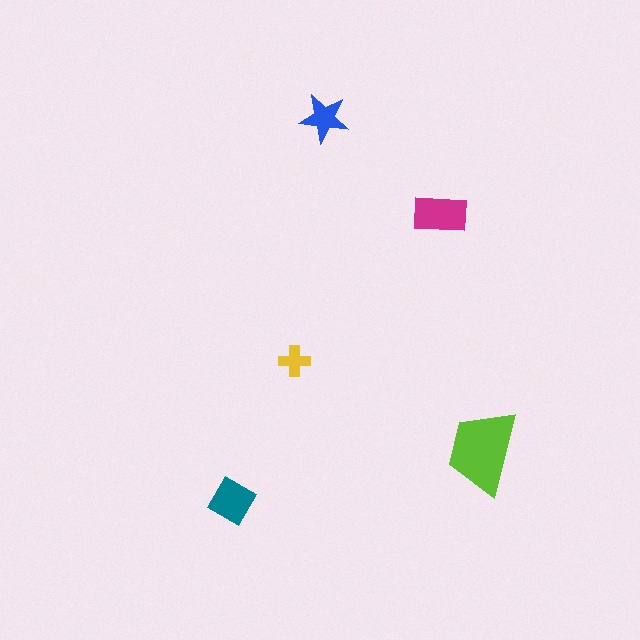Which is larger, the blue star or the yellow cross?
The blue star.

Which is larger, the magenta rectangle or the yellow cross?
The magenta rectangle.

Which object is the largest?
The lime trapezoid.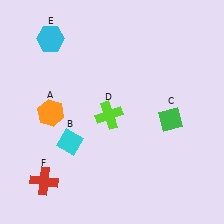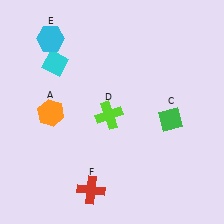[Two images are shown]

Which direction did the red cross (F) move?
The red cross (F) moved right.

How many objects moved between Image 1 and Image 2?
2 objects moved between the two images.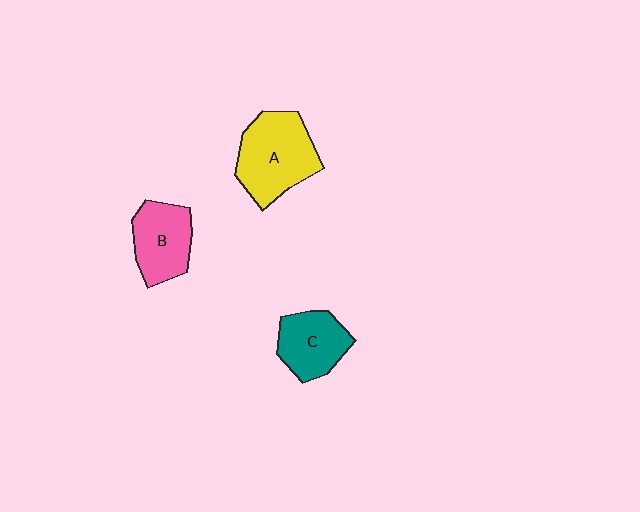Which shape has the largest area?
Shape A (yellow).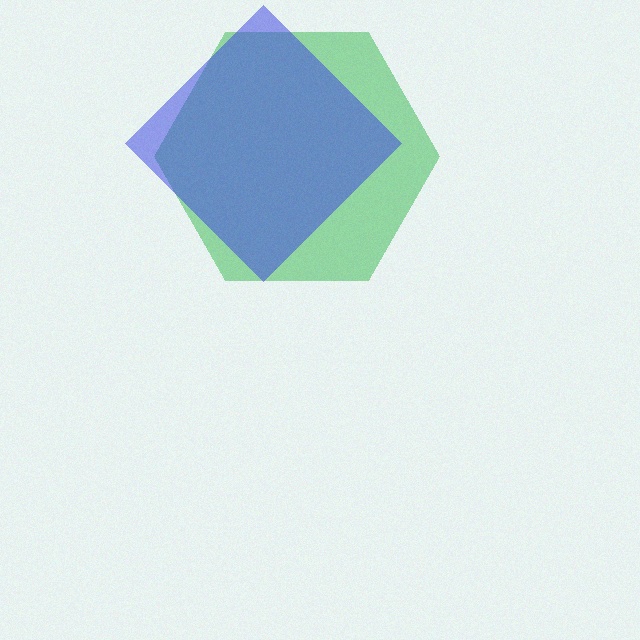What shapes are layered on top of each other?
The layered shapes are: a green hexagon, a blue diamond.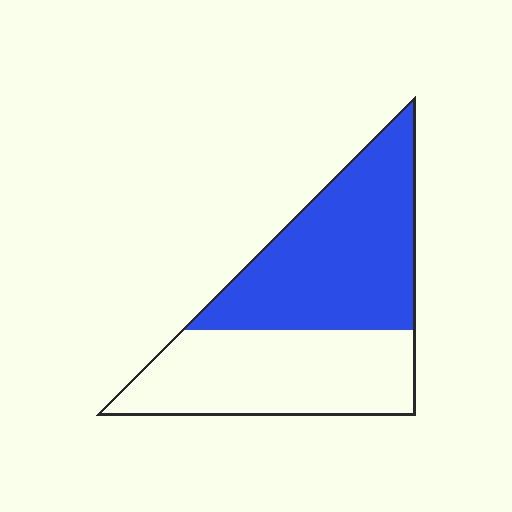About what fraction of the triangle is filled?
About one half (1/2).